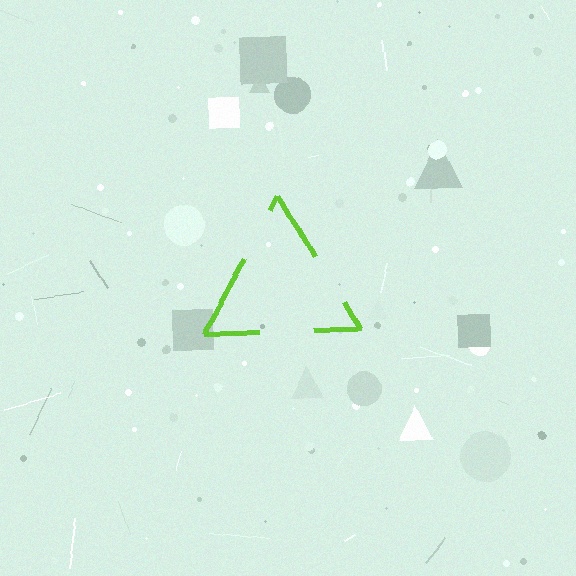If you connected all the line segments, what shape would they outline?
They would outline a triangle.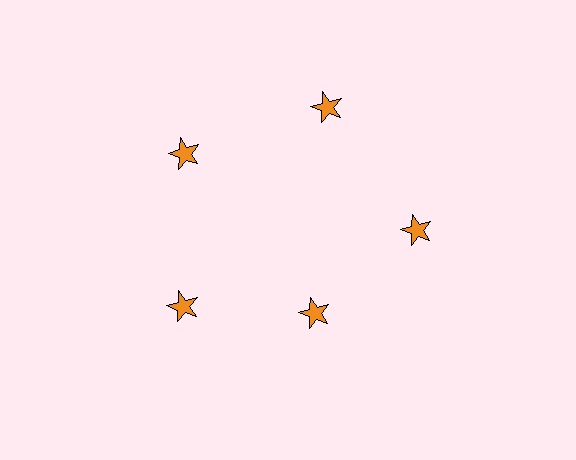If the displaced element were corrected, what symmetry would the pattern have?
It would have 5-fold rotational symmetry — the pattern would map onto itself every 72 degrees.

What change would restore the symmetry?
The symmetry would be restored by moving it outward, back onto the ring so that all 5 stars sit at equal angles and equal distance from the center.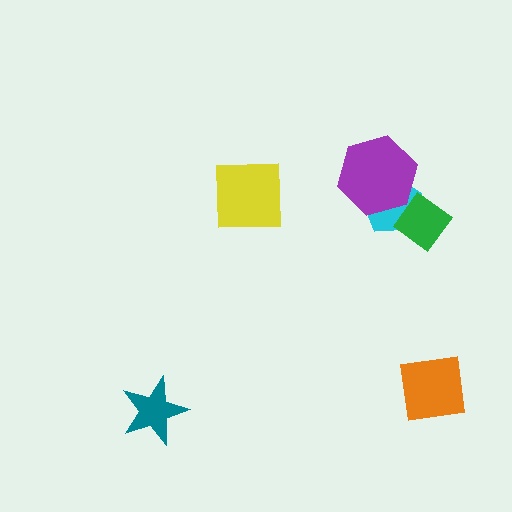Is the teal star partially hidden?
No, no other shape covers it.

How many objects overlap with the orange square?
0 objects overlap with the orange square.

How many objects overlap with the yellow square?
0 objects overlap with the yellow square.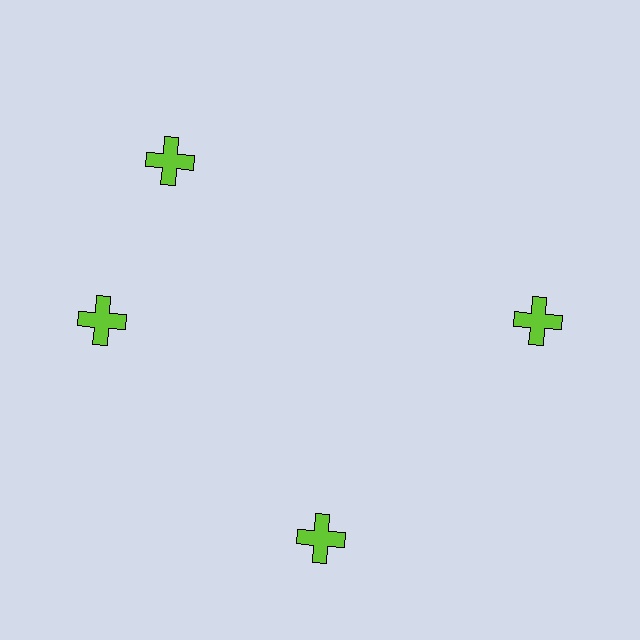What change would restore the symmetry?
The symmetry would be restored by rotating it back into even spacing with its neighbors so that all 4 crosses sit at equal angles and equal distance from the center.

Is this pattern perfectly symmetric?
No. The 4 lime crosses are arranged in a ring, but one element near the 12 o'clock position is rotated out of alignment along the ring, breaking the 4-fold rotational symmetry.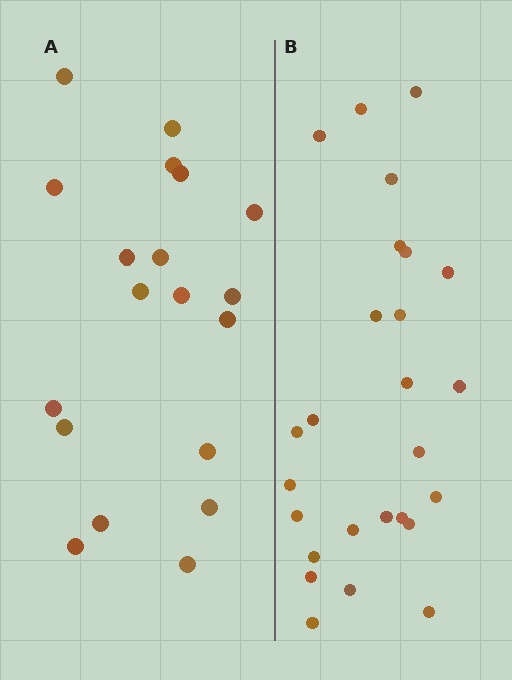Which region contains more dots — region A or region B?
Region B (the right region) has more dots.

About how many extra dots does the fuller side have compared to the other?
Region B has roughly 8 or so more dots than region A.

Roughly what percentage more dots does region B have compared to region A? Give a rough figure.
About 35% more.